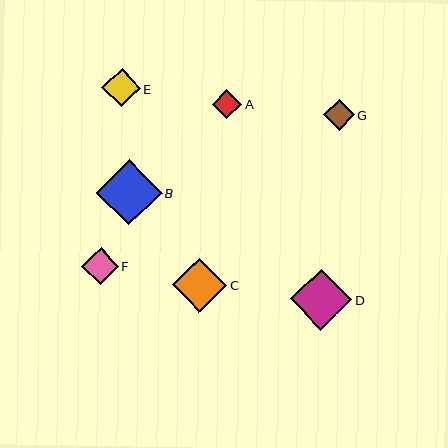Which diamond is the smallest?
Diamond A is the smallest with a size of approximately 29 pixels.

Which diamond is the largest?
Diamond B is the largest with a size of approximately 66 pixels.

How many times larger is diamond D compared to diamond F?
Diamond D is approximately 1.7 times the size of diamond F.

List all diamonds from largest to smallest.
From largest to smallest: B, D, C, E, F, G, A.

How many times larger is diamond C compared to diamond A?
Diamond C is approximately 1.8 times the size of diamond A.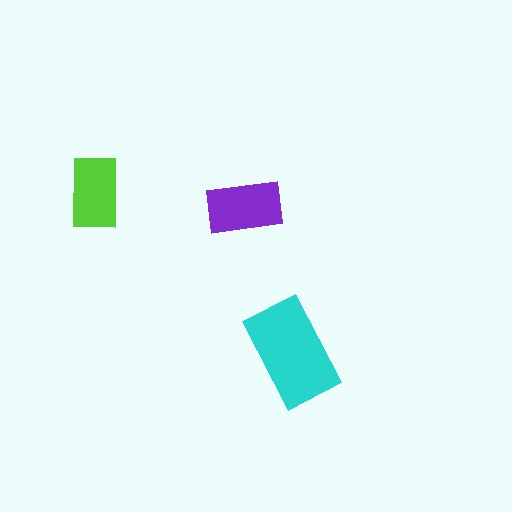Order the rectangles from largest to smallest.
the cyan one, the purple one, the lime one.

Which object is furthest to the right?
The cyan rectangle is rightmost.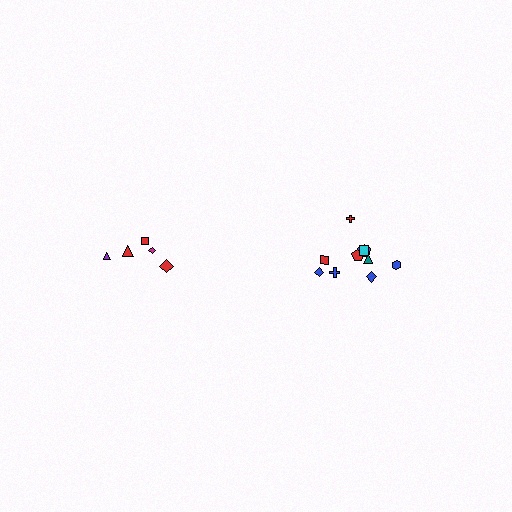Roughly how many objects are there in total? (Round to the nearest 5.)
Roughly 15 objects in total.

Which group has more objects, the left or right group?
The right group.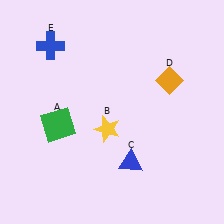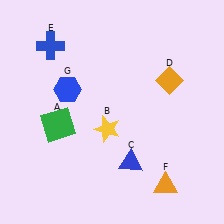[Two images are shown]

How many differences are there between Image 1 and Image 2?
There are 2 differences between the two images.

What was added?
An orange triangle (F), a blue hexagon (G) were added in Image 2.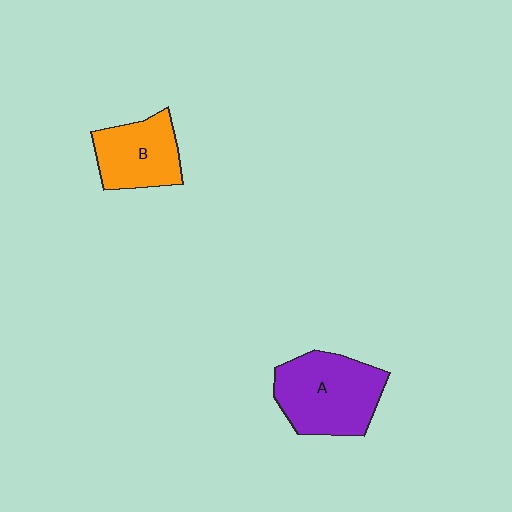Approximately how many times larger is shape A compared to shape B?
Approximately 1.4 times.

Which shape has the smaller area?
Shape B (orange).